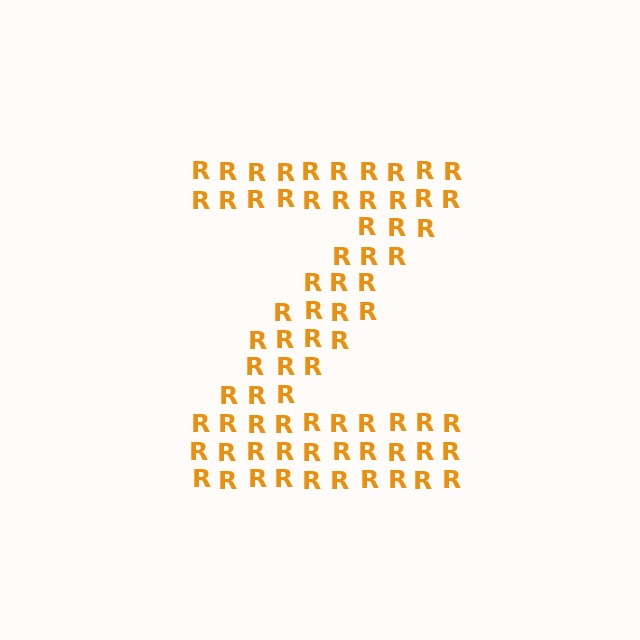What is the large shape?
The large shape is the letter Z.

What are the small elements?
The small elements are letter R's.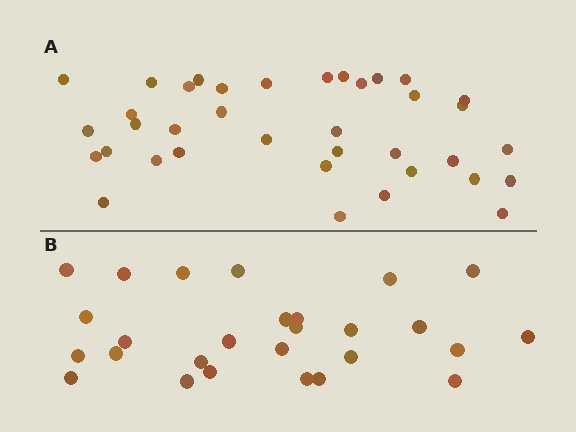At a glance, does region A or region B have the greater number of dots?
Region A (the top region) has more dots.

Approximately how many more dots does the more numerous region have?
Region A has roughly 10 or so more dots than region B.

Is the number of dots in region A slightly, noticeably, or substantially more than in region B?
Region A has noticeably more, but not dramatically so. The ratio is roughly 1.4 to 1.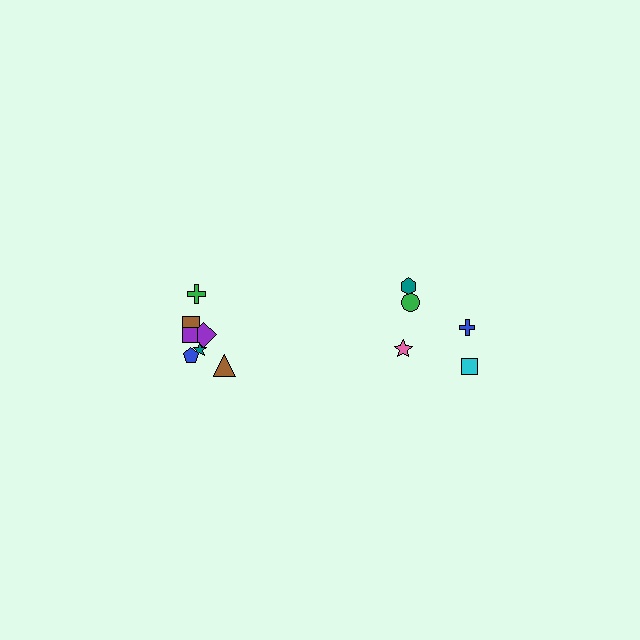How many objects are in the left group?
There are 7 objects.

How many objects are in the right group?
There are 5 objects.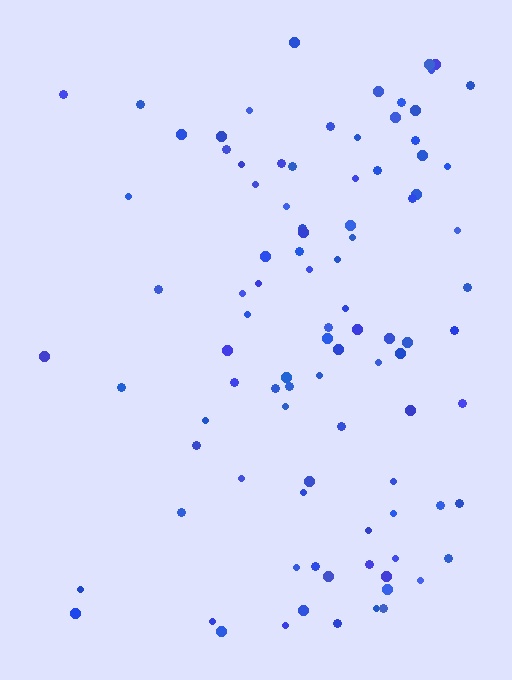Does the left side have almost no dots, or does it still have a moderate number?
Still a moderate number, just noticeably fewer than the right.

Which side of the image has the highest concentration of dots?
The right.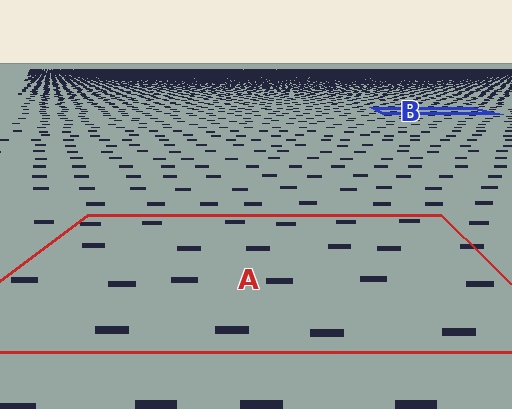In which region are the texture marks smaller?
The texture marks are smaller in region B, because it is farther away.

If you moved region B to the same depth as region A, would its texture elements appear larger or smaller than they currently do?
They would appear larger. At a closer depth, the same texture elements are projected at a bigger on-screen size.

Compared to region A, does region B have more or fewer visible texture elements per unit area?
Region B has more texture elements per unit area — they are packed more densely because it is farther away.